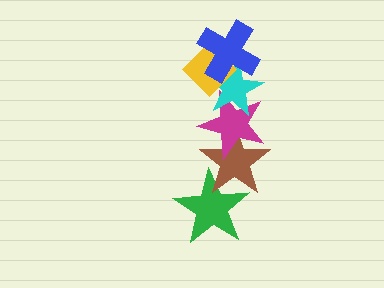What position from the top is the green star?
The green star is 6th from the top.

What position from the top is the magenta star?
The magenta star is 4th from the top.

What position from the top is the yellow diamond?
The yellow diamond is 2nd from the top.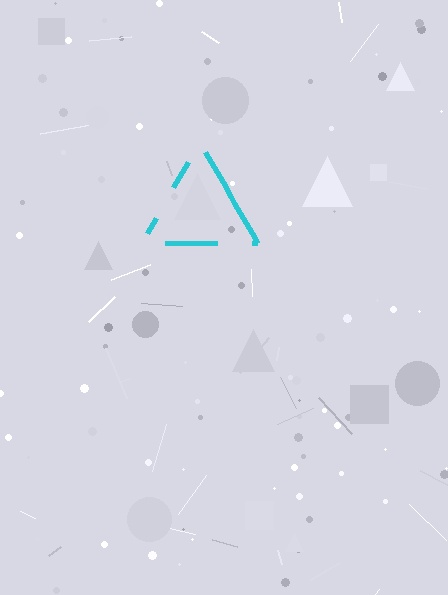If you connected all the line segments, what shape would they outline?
They would outline a triangle.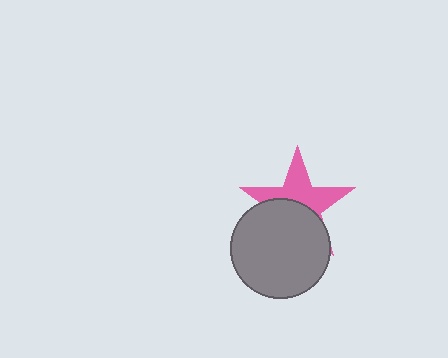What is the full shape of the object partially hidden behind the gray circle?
The partially hidden object is a pink star.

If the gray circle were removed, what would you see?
You would see the complete pink star.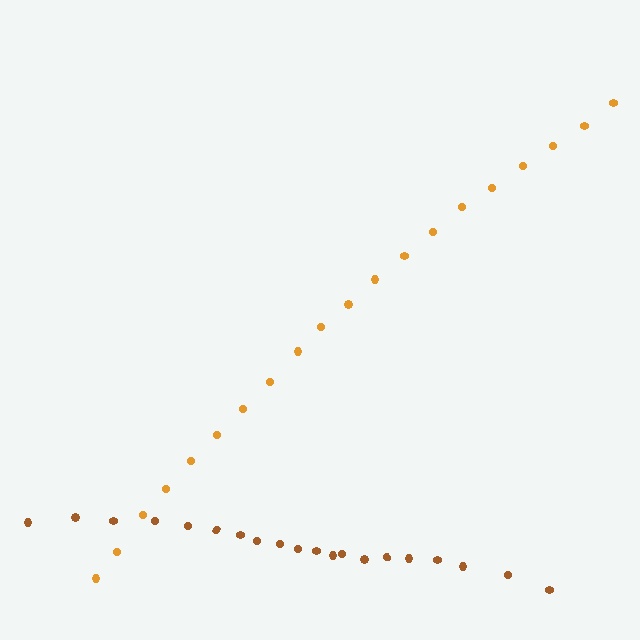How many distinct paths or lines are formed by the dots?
There are 2 distinct paths.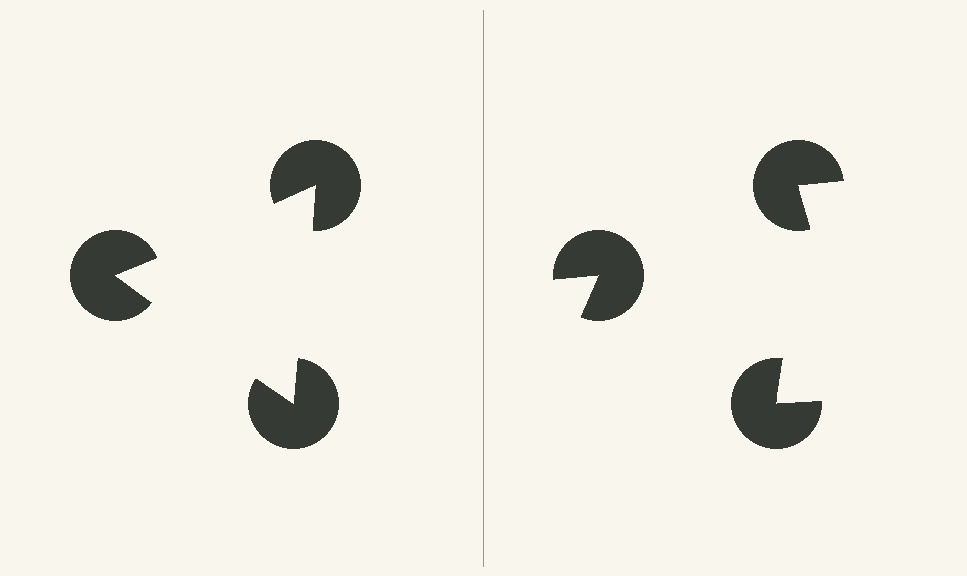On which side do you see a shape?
An illusory triangle appears on the left side. On the right side the wedge cuts are rotated, so no coherent shape forms.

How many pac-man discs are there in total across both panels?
6 — 3 on each side.